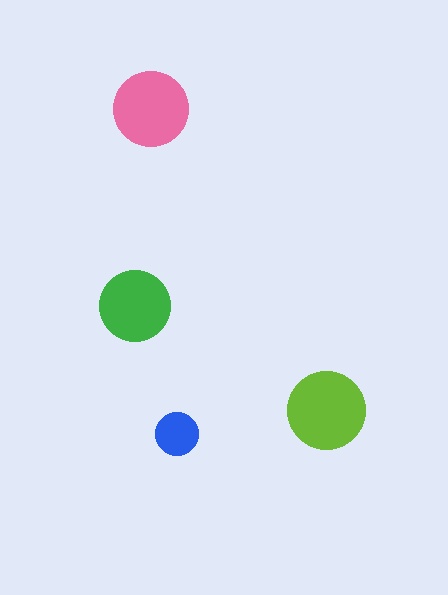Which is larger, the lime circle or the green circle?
The lime one.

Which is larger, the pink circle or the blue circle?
The pink one.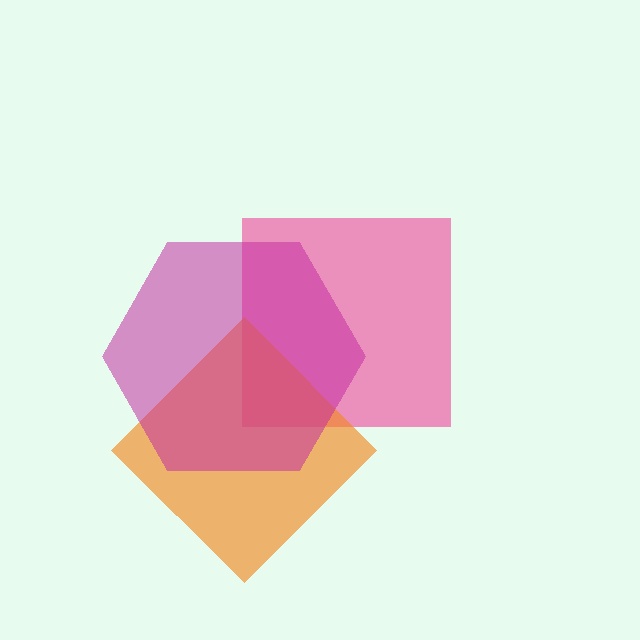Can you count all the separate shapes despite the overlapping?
Yes, there are 3 separate shapes.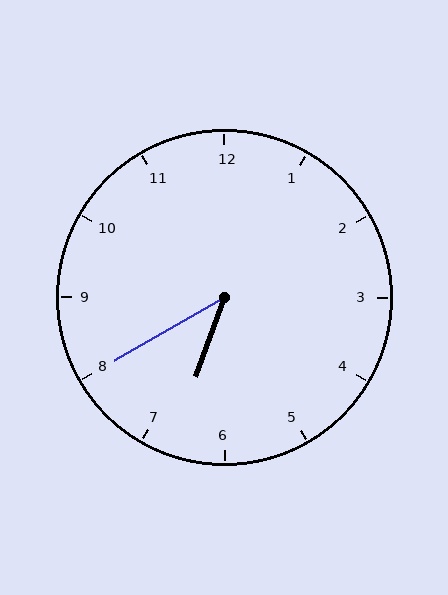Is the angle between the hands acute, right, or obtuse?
It is acute.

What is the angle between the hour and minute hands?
Approximately 40 degrees.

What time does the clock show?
6:40.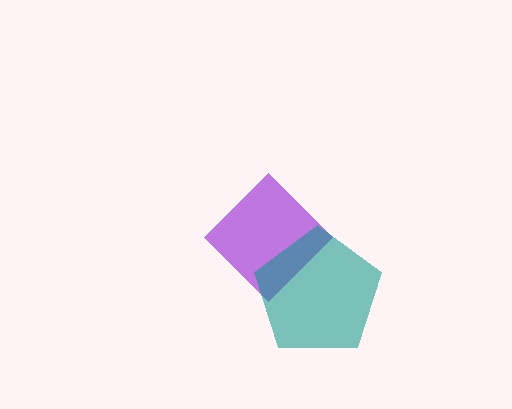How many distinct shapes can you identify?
There are 2 distinct shapes: a purple diamond, a teal pentagon.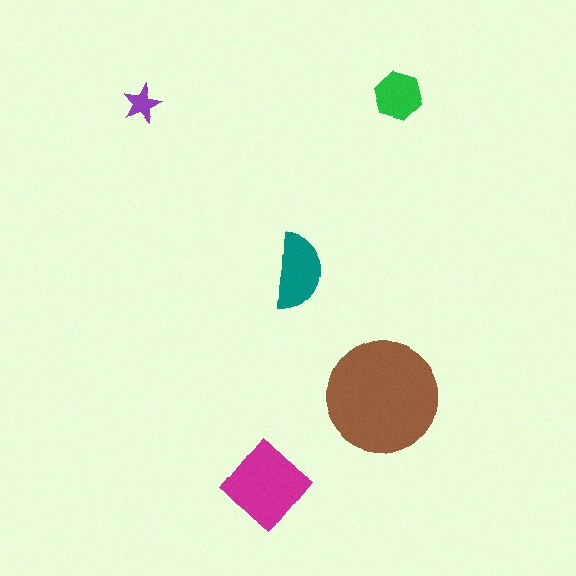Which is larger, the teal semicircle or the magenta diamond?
The magenta diamond.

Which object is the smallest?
The purple star.